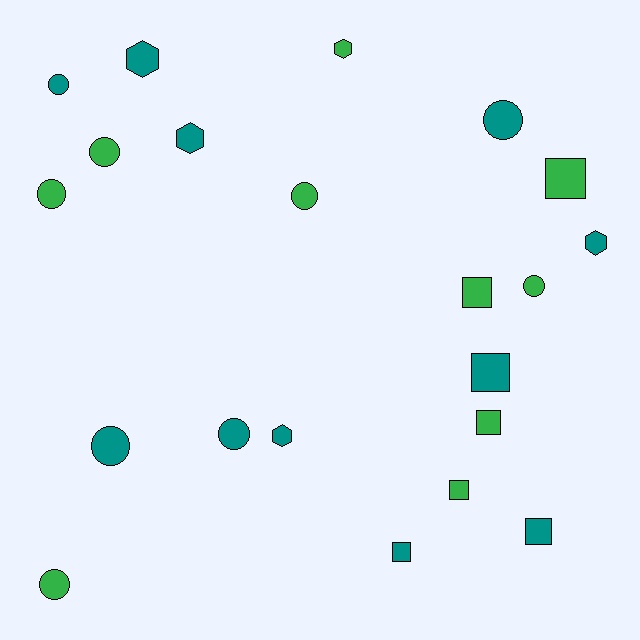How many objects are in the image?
There are 21 objects.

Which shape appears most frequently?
Circle, with 9 objects.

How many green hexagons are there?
There is 1 green hexagon.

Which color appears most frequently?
Teal, with 11 objects.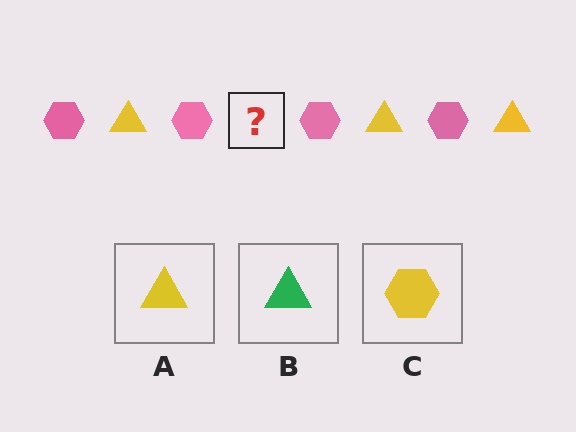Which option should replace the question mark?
Option A.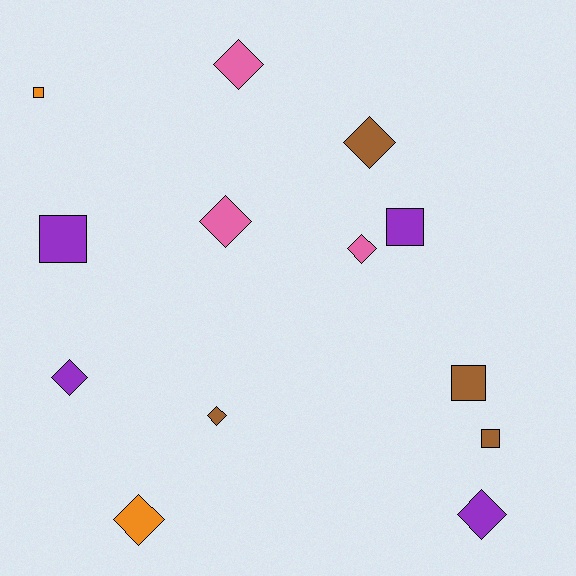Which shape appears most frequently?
Diamond, with 8 objects.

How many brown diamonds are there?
There are 2 brown diamonds.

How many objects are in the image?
There are 13 objects.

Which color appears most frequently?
Brown, with 4 objects.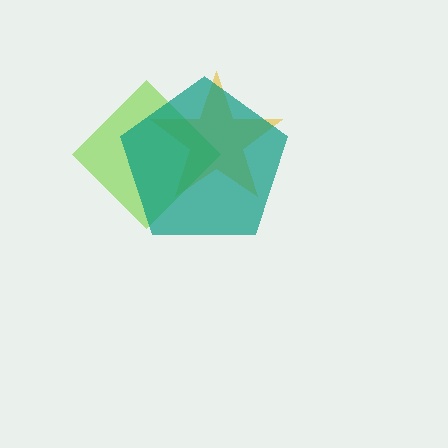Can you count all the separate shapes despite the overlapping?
Yes, there are 3 separate shapes.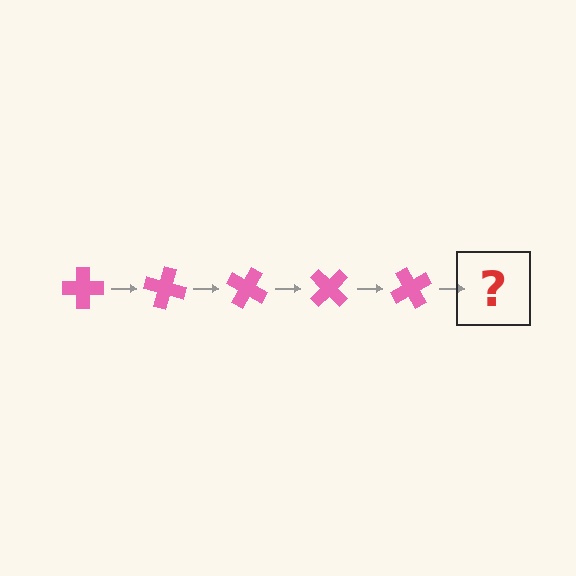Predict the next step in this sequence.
The next step is a pink cross rotated 75 degrees.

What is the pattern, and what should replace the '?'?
The pattern is that the cross rotates 15 degrees each step. The '?' should be a pink cross rotated 75 degrees.